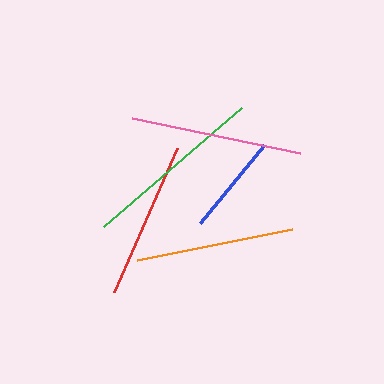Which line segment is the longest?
The green line is the longest at approximately 182 pixels.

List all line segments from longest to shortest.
From longest to shortest: green, pink, orange, red, blue.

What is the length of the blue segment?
The blue segment is approximately 100 pixels long.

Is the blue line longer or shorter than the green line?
The green line is longer than the blue line.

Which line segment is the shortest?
The blue line is the shortest at approximately 100 pixels.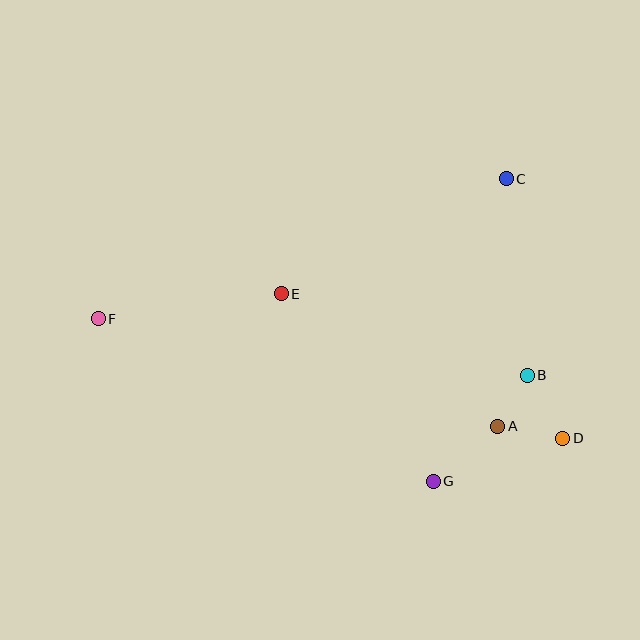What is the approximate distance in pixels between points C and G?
The distance between C and G is approximately 312 pixels.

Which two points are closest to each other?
Points A and B are closest to each other.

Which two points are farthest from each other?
Points D and F are farthest from each other.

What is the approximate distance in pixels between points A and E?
The distance between A and E is approximately 254 pixels.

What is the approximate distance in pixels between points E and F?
The distance between E and F is approximately 185 pixels.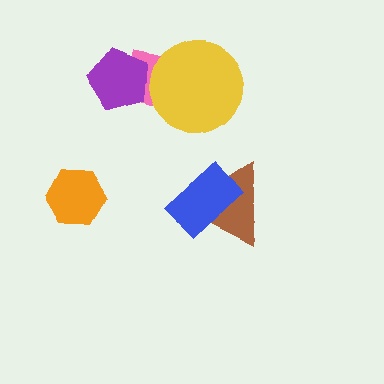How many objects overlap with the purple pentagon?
1 object overlaps with the purple pentagon.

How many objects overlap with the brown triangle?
1 object overlaps with the brown triangle.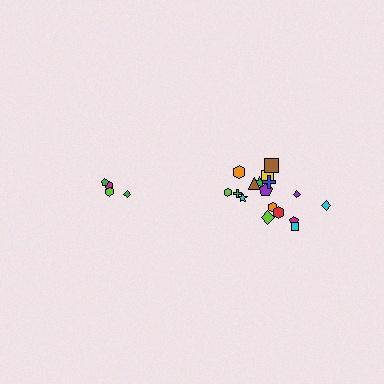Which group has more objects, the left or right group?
The right group.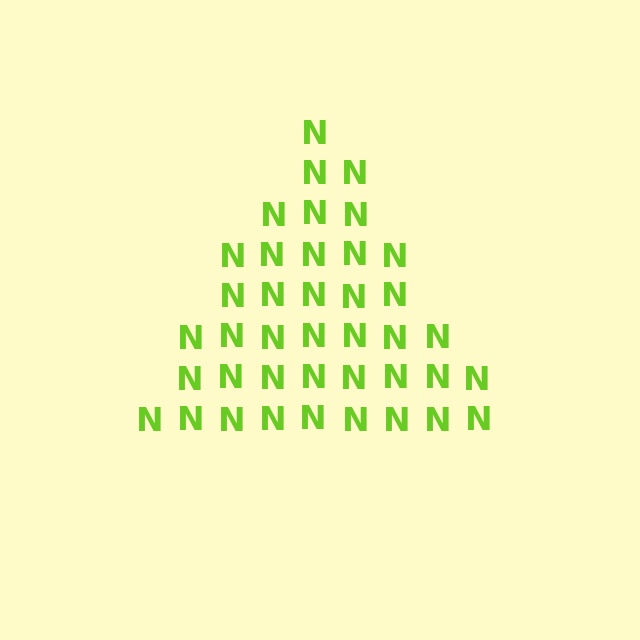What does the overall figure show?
The overall figure shows a triangle.